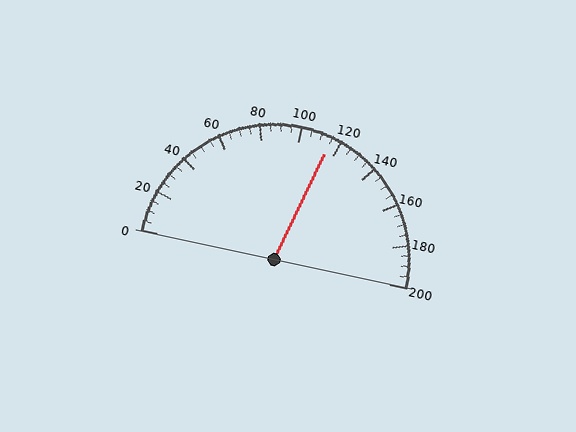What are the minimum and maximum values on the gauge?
The gauge ranges from 0 to 200.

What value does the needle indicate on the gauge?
The needle indicates approximately 115.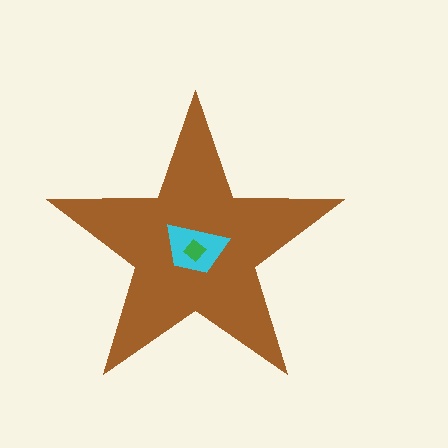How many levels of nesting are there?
3.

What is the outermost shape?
The brown star.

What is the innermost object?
The green diamond.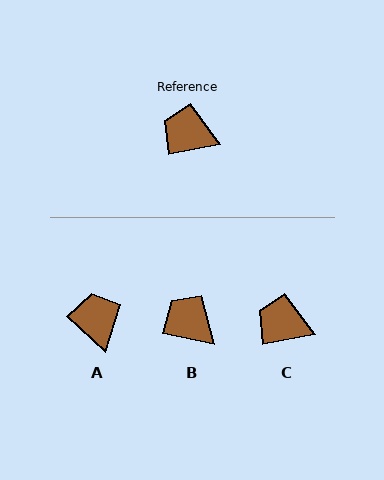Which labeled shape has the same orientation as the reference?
C.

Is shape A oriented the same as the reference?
No, it is off by about 54 degrees.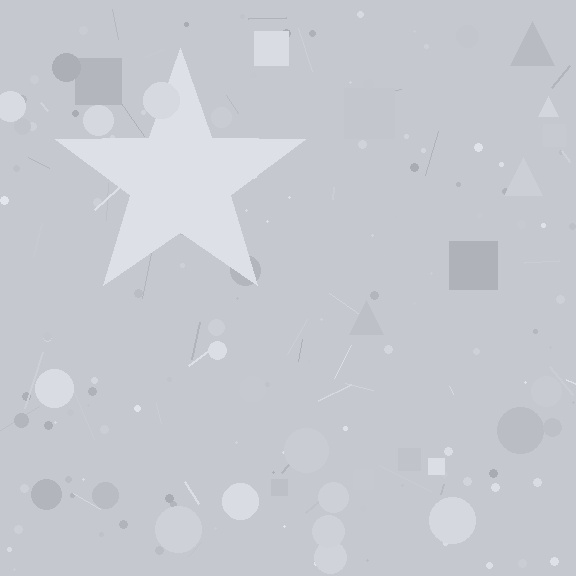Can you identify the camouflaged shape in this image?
The camouflaged shape is a star.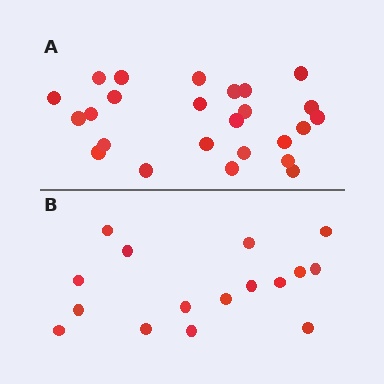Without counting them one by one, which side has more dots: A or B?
Region A (the top region) has more dots.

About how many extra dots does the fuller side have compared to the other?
Region A has roughly 8 or so more dots than region B.